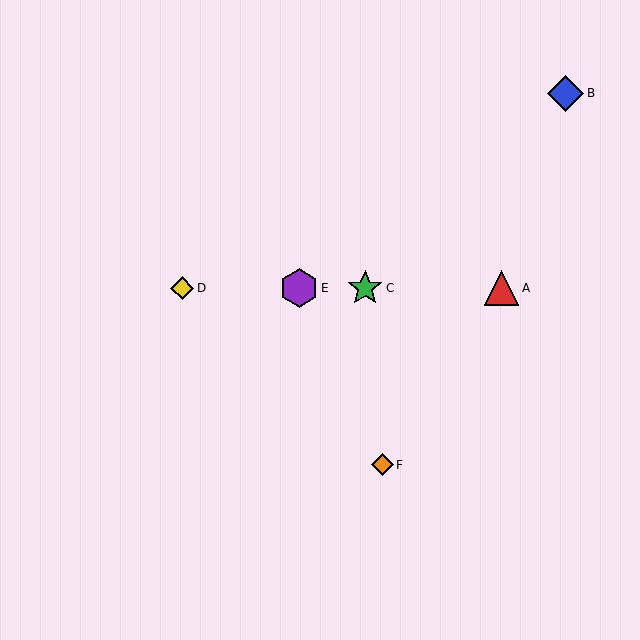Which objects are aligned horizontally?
Objects A, C, D, E are aligned horizontally.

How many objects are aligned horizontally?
4 objects (A, C, D, E) are aligned horizontally.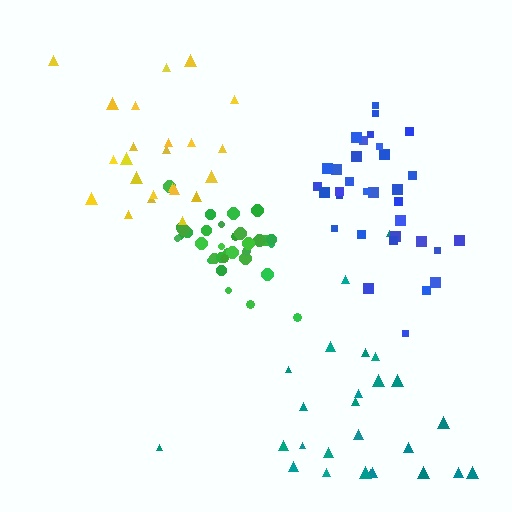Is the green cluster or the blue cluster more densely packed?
Green.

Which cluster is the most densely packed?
Green.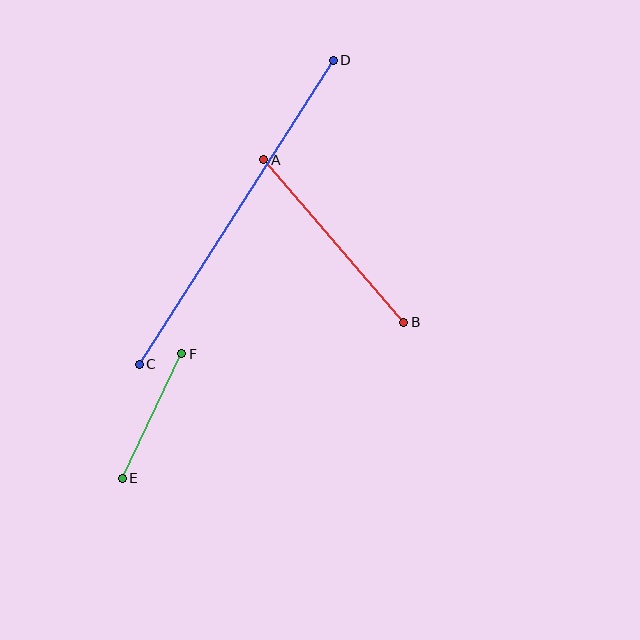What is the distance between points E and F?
The distance is approximately 138 pixels.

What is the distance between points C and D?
The distance is approximately 361 pixels.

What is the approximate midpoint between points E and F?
The midpoint is at approximately (152, 416) pixels.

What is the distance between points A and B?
The distance is approximately 214 pixels.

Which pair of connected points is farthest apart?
Points C and D are farthest apart.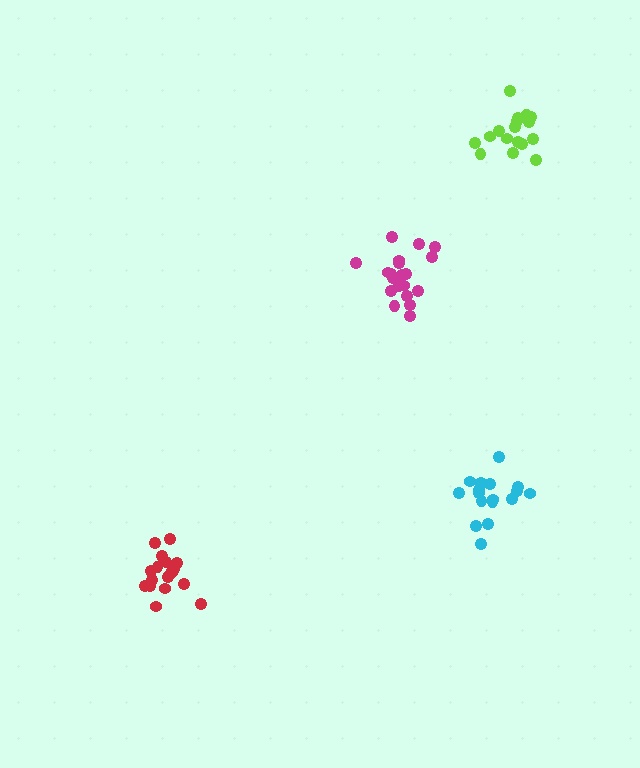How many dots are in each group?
Group 1: 20 dots, Group 2: 17 dots, Group 3: 18 dots, Group 4: 17 dots (72 total).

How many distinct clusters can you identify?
There are 4 distinct clusters.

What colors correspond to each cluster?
The clusters are colored: magenta, lime, red, cyan.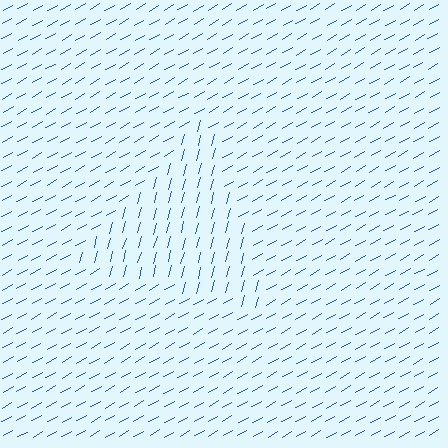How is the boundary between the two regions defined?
The boundary is defined purely by a change in line orientation (approximately 45 degrees difference). All lines are the same color and thickness.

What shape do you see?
I see a triangle.